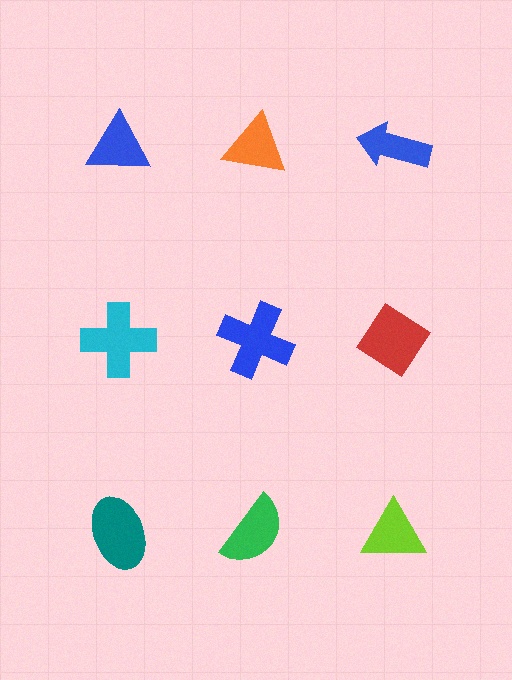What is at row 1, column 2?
An orange triangle.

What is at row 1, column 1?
A blue triangle.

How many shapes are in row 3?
3 shapes.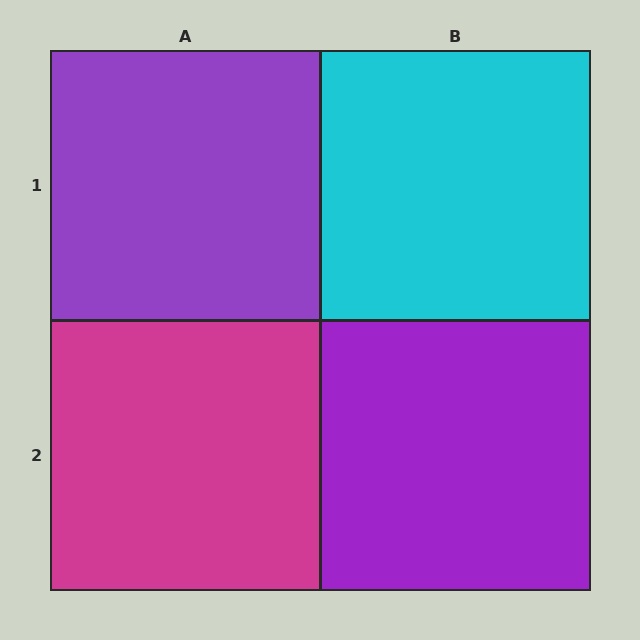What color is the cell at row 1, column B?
Cyan.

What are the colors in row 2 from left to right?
Magenta, purple.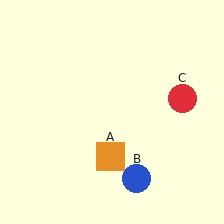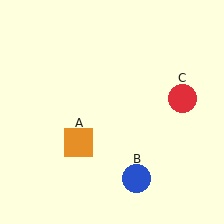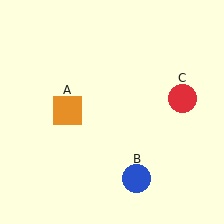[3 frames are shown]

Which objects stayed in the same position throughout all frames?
Blue circle (object B) and red circle (object C) remained stationary.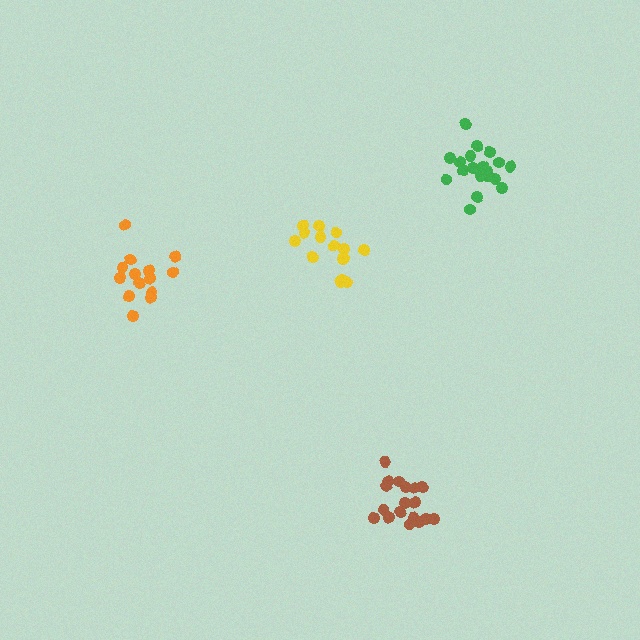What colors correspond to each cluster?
The clusters are colored: orange, brown, green, yellow.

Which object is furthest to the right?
The green cluster is rightmost.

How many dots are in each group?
Group 1: 14 dots, Group 2: 18 dots, Group 3: 19 dots, Group 4: 15 dots (66 total).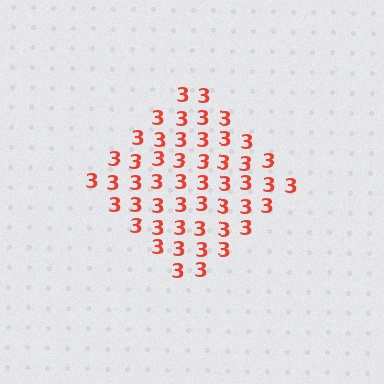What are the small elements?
The small elements are digit 3's.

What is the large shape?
The large shape is a diamond.